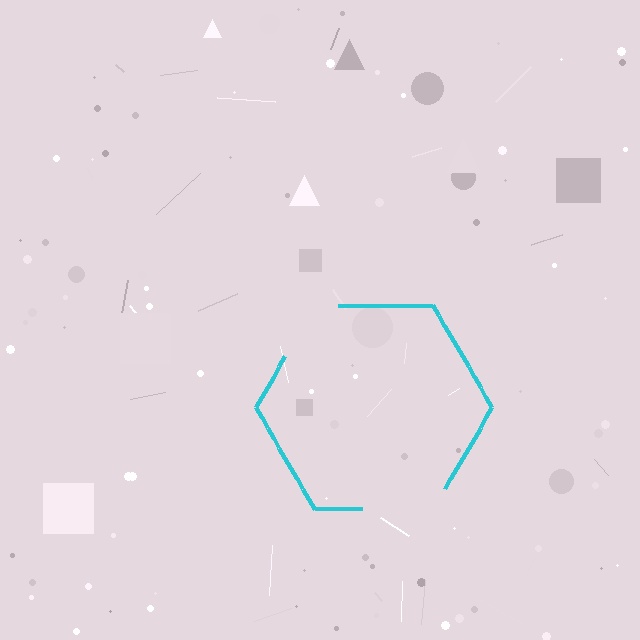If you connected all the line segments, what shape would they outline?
They would outline a hexagon.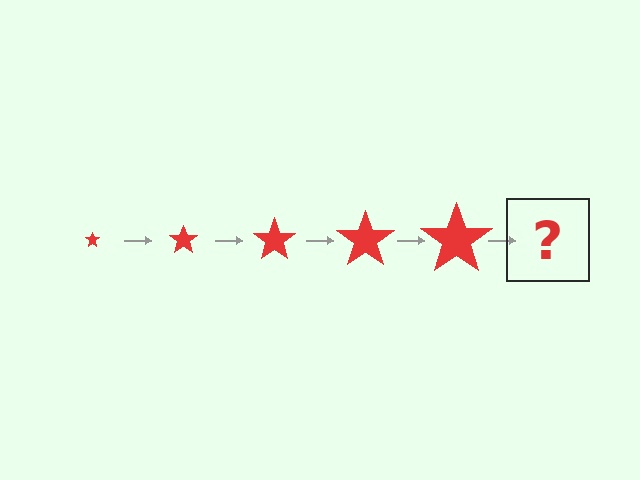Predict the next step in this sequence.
The next step is a red star, larger than the previous one.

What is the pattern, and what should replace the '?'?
The pattern is that the star gets progressively larger each step. The '?' should be a red star, larger than the previous one.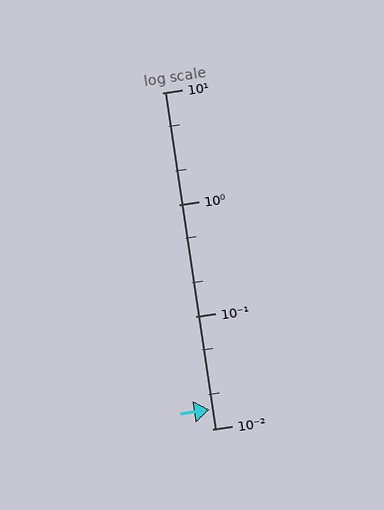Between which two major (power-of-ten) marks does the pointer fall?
The pointer is between 0.01 and 0.1.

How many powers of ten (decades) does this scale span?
The scale spans 3 decades, from 0.01 to 10.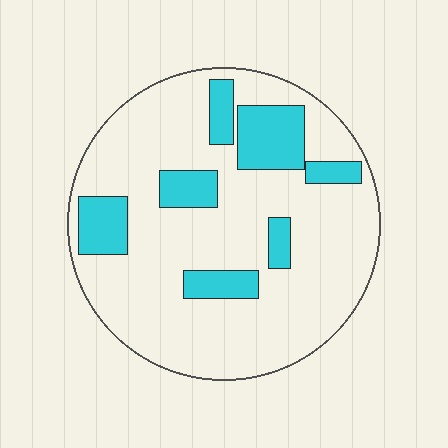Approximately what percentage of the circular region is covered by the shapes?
Approximately 20%.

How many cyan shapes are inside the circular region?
7.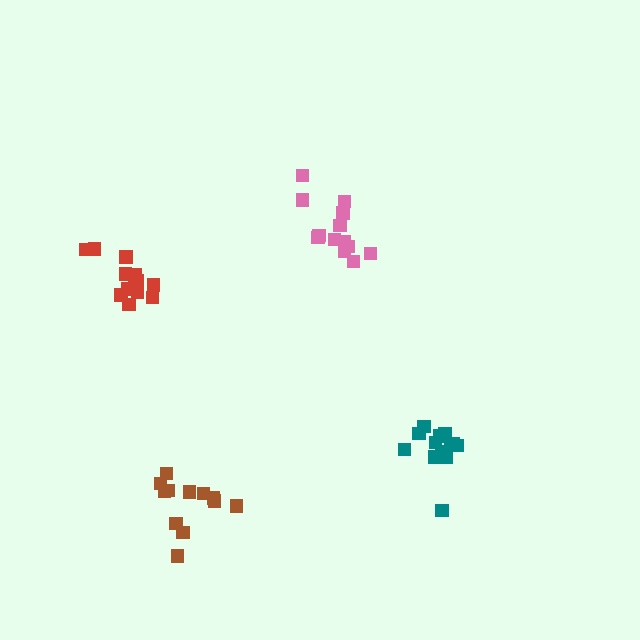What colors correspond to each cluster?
The clusters are colored: teal, pink, brown, red.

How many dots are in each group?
Group 1: 14 dots, Group 2: 13 dots, Group 3: 12 dots, Group 4: 12 dots (51 total).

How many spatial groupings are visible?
There are 4 spatial groupings.